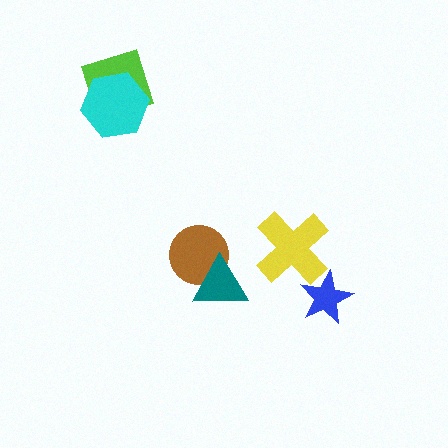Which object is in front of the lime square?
The cyan hexagon is in front of the lime square.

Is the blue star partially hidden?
Yes, it is partially covered by another shape.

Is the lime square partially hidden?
Yes, it is partially covered by another shape.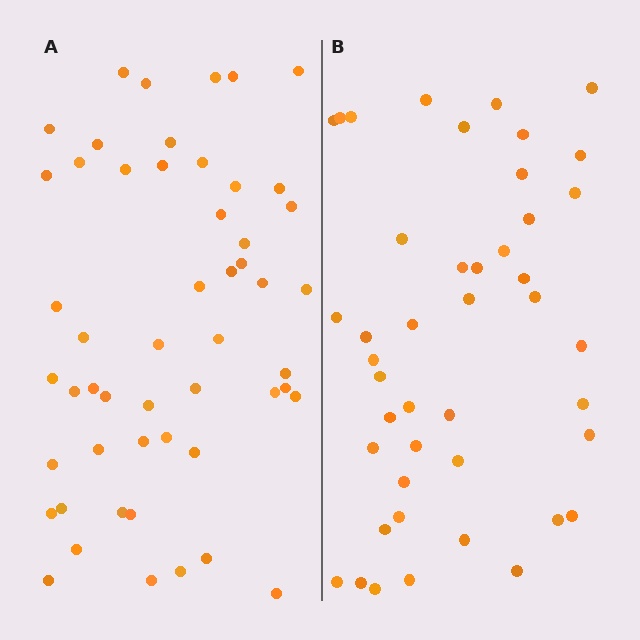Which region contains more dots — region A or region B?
Region A (the left region) has more dots.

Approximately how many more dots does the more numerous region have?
Region A has roughly 8 or so more dots than region B.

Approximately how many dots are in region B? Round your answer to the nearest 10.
About 40 dots. (The exact count is 44, which rounds to 40.)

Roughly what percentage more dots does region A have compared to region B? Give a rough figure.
About 20% more.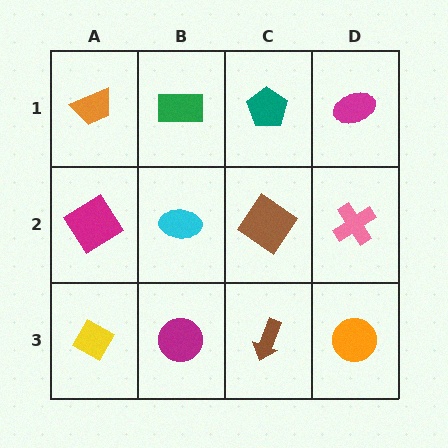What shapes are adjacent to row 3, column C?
A brown diamond (row 2, column C), a magenta circle (row 3, column B), an orange circle (row 3, column D).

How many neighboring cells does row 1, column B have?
3.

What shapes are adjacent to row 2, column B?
A green rectangle (row 1, column B), a magenta circle (row 3, column B), a magenta diamond (row 2, column A), a brown diamond (row 2, column C).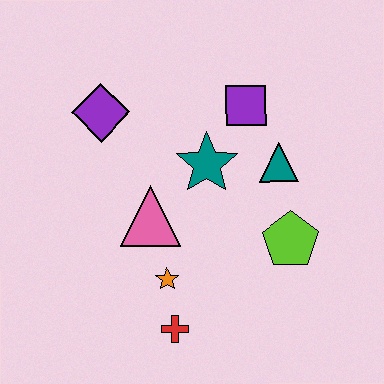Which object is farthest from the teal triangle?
The red cross is farthest from the teal triangle.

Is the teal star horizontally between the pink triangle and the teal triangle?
Yes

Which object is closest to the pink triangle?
The orange star is closest to the pink triangle.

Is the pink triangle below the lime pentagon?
No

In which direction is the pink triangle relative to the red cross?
The pink triangle is above the red cross.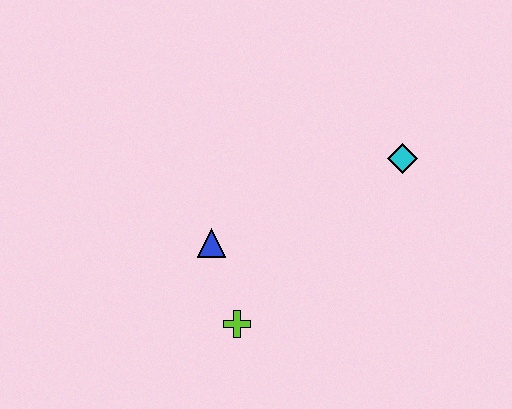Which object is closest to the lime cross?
The blue triangle is closest to the lime cross.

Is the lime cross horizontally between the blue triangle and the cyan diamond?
Yes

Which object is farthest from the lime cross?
The cyan diamond is farthest from the lime cross.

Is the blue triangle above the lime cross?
Yes